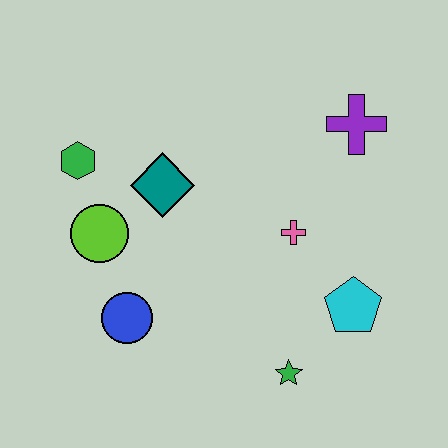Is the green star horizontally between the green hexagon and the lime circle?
No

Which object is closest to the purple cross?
The pink cross is closest to the purple cross.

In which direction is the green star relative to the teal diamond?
The green star is below the teal diamond.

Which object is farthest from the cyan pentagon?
The green hexagon is farthest from the cyan pentagon.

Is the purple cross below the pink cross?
No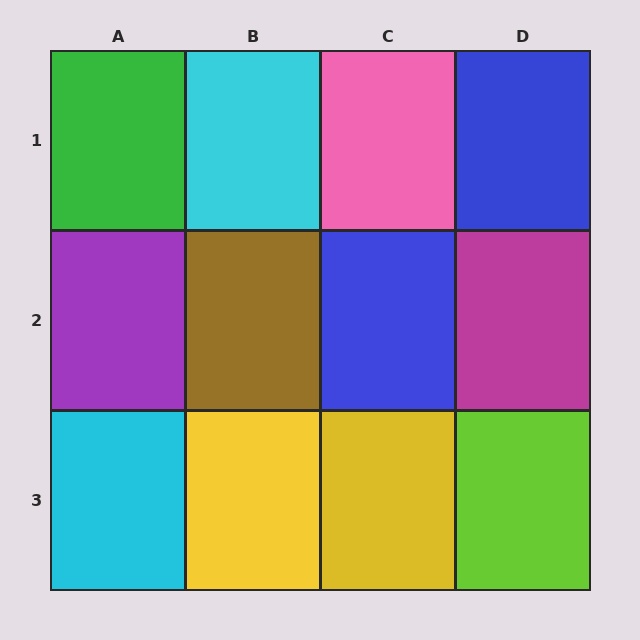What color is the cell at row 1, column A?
Green.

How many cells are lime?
1 cell is lime.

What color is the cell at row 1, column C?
Pink.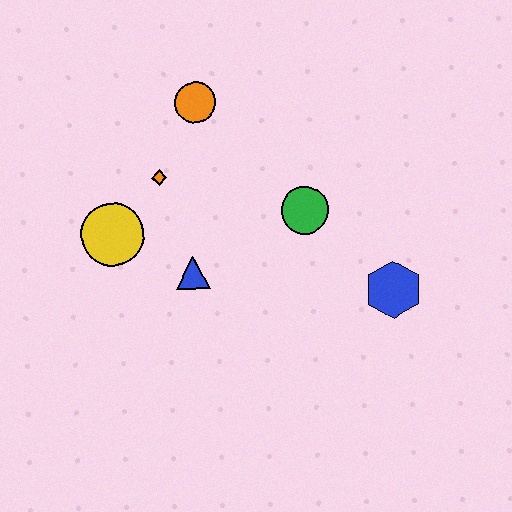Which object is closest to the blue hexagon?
The green circle is closest to the blue hexagon.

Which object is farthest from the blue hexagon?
The yellow circle is farthest from the blue hexagon.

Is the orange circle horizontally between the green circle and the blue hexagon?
No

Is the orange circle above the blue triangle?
Yes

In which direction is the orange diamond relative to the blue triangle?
The orange diamond is above the blue triangle.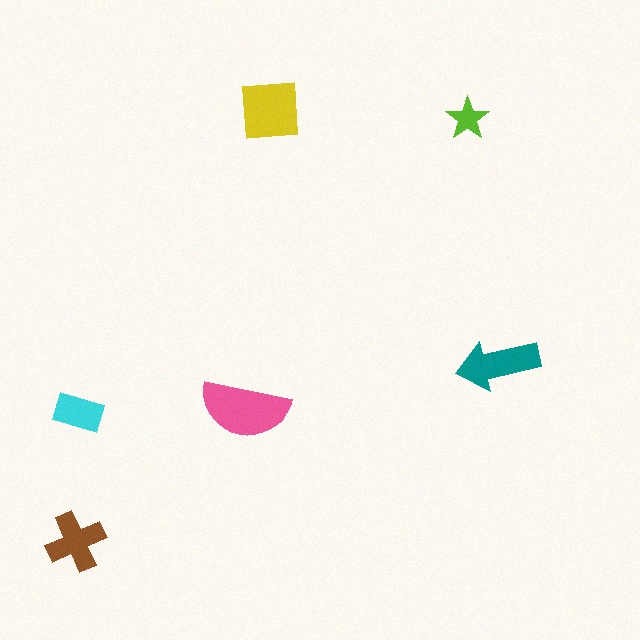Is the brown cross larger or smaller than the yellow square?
Smaller.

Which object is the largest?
The pink semicircle.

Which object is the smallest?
The lime star.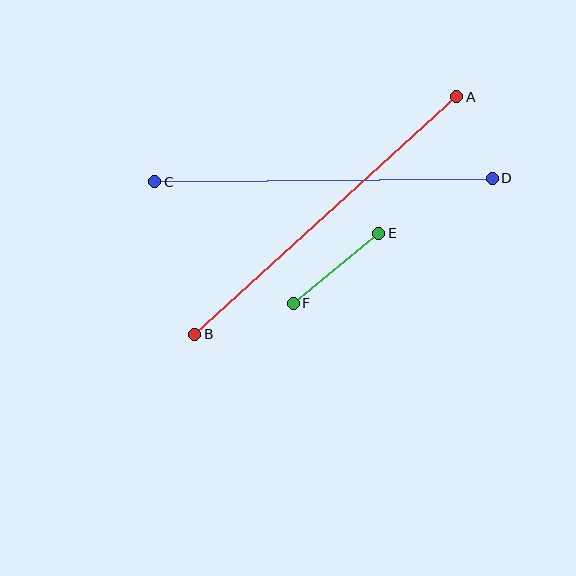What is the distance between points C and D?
The distance is approximately 338 pixels.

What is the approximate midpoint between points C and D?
The midpoint is at approximately (323, 180) pixels.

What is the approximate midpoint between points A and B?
The midpoint is at approximately (326, 215) pixels.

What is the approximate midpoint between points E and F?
The midpoint is at approximately (336, 268) pixels.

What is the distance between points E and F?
The distance is approximately 110 pixels.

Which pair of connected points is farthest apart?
Points A and B are farthest apart.